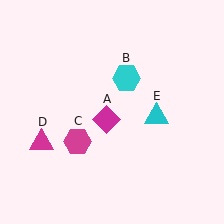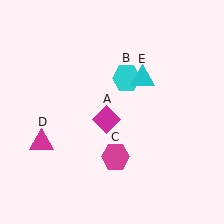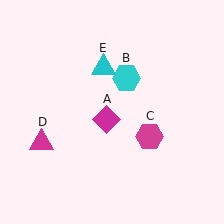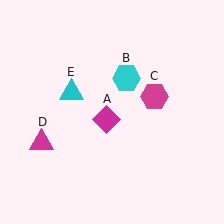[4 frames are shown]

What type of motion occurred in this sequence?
The magenta hexagon (object C), cyan triangle (object E) rotated counterclockwise around the center of the scene.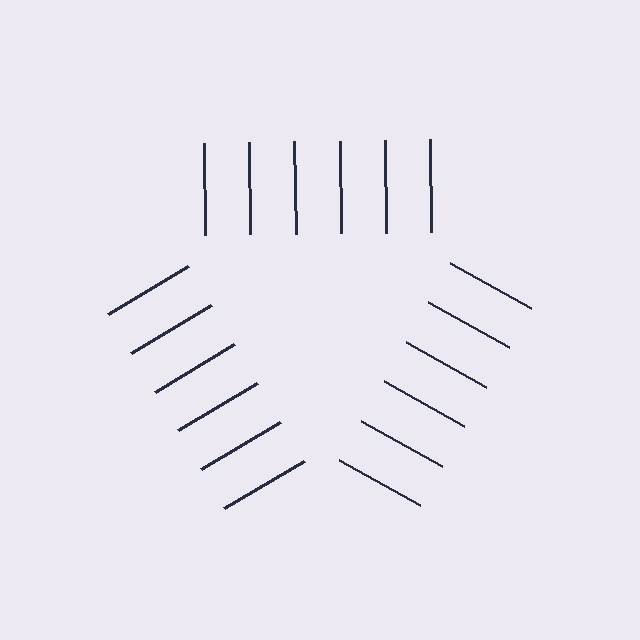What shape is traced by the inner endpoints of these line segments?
An illusory triangle — the line segments terminate on its edges but no continuous stroke is drawn.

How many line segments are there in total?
18 — 6 along each of the 3 edges.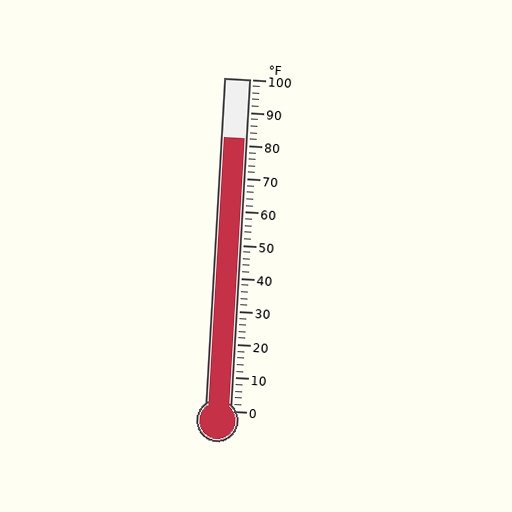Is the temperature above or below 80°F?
The temperature is above 80°F.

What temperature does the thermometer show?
The thermometer shows approximately 82°F.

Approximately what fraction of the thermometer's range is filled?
The thermometer is filled to approximately 80% of its range.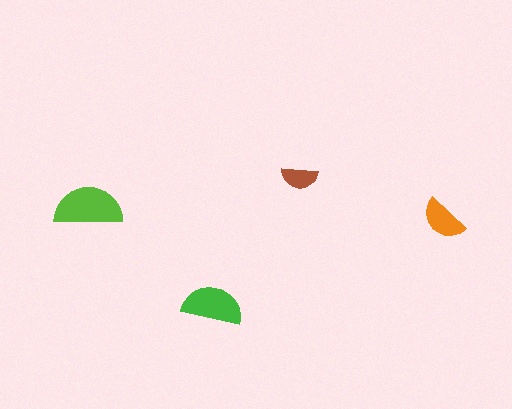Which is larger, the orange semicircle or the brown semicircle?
The orange one.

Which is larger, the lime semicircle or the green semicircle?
The lime one.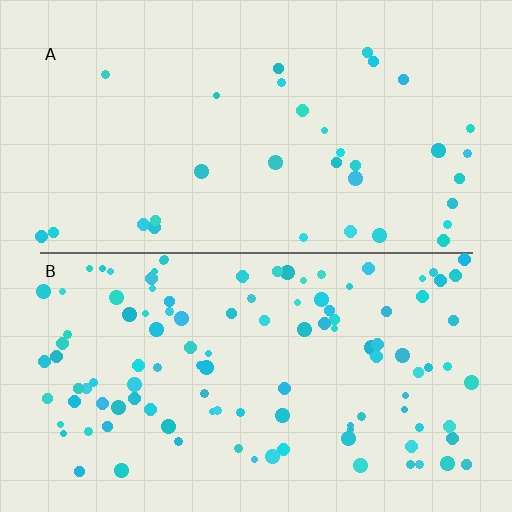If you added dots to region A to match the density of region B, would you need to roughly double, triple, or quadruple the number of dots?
Approximately triple.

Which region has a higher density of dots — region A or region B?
B (the bottom).